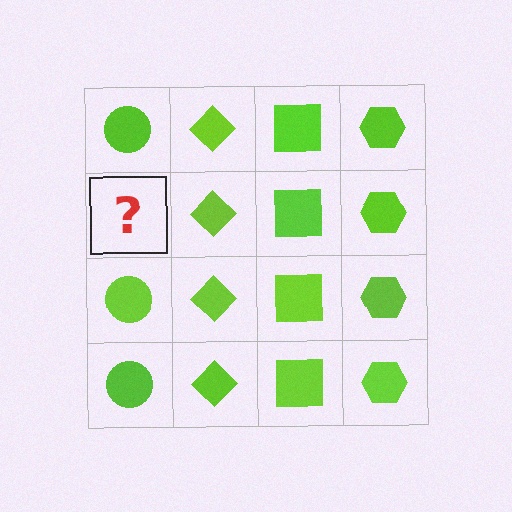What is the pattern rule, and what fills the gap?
The rule is that each column has a consistent shape. The gap should be filled with a lime circle.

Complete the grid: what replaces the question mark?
The question mark should be replaced with a lime circle.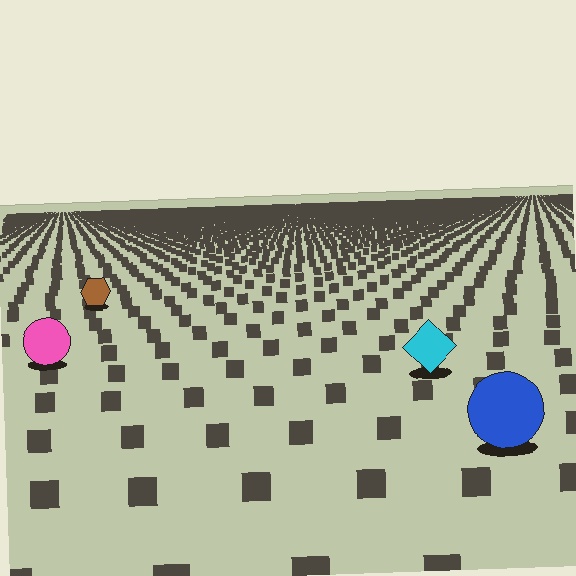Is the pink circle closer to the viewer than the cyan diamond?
No. The cyan diamond is closer — you can tell from the texture gradient: the ground texture is coarser near it.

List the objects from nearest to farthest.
From nearest to farthest: the blue circle, the cyan diamond, the pink circle, the brown hexagon.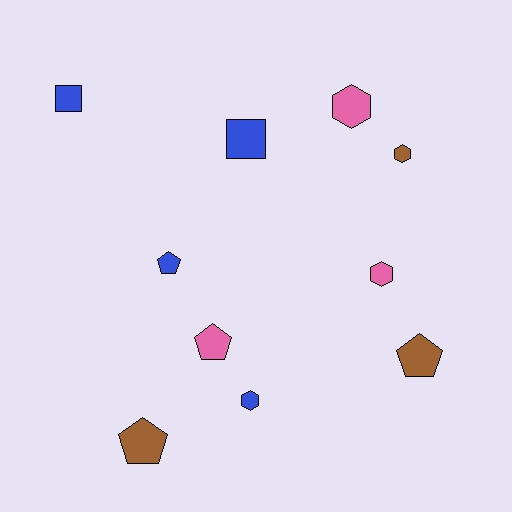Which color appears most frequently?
Blue, with 4 objects.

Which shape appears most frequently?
Pentagon, with 4 objects.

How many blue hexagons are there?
There is 1 blue hexagon.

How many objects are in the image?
There are 10 objects.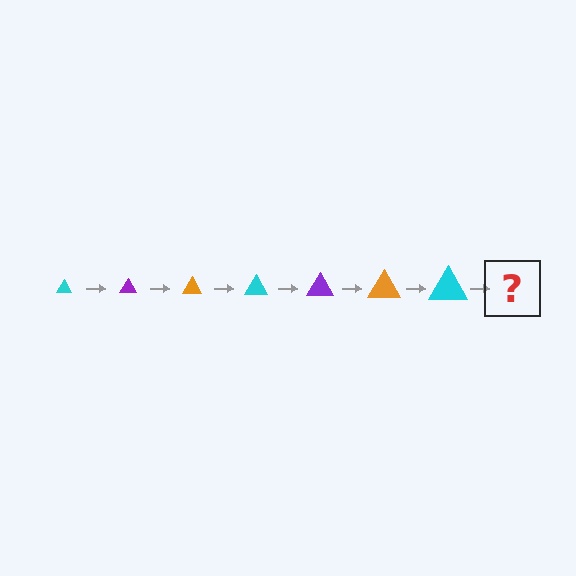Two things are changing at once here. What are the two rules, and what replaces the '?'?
The two rules are that the triangle grows larger each step and the color cycles through cyan, purple, and orange. The '?' should be a purple triangle, larger than the previous one.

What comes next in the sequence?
The next element should be a purple triangle, larger than the previous one.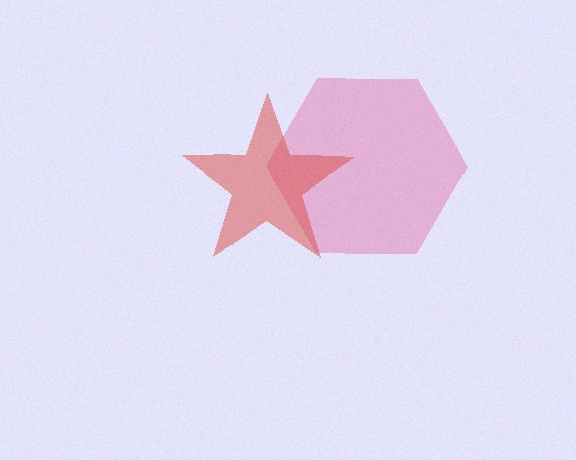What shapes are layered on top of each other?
The layered shapes are: a pink hexagon, a red star.